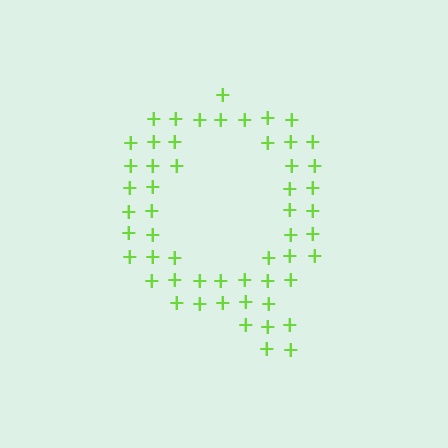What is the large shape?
The large shape is the letter Q.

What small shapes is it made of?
It is made of small plus signs.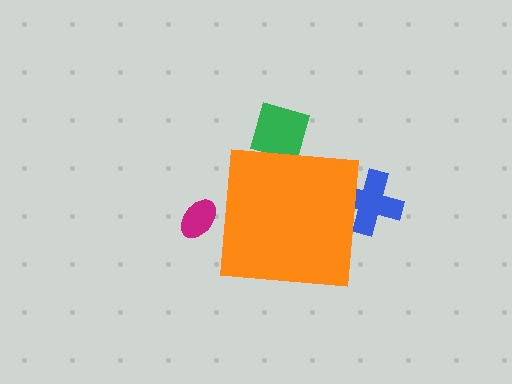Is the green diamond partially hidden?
Yes, the green diamond is partially hidden behind the orange square.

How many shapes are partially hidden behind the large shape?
3 shapes are partially hidden.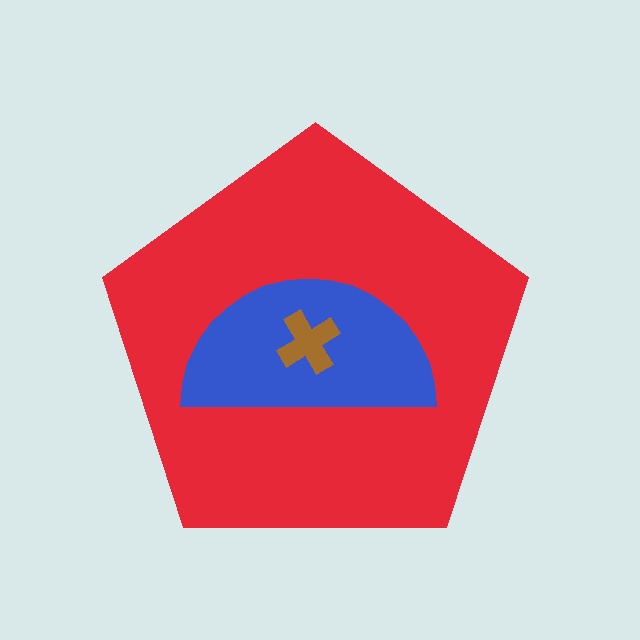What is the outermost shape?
The red pentagon.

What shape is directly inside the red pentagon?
The blue semicircle.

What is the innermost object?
The brown cross.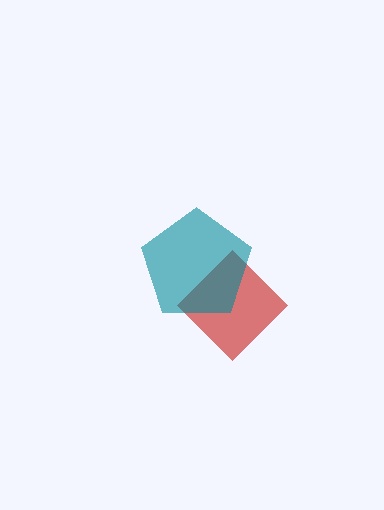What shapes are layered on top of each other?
The layered shapes are: a red diamond, a teal pentagon.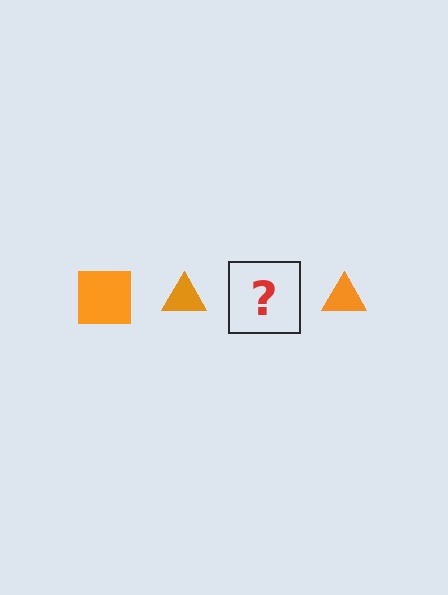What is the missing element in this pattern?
The missing element is an orange square.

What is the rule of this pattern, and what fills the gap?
The rule is that the pattern cycles through square, triangle shapes in orange. The gap should be filled with an orange square.